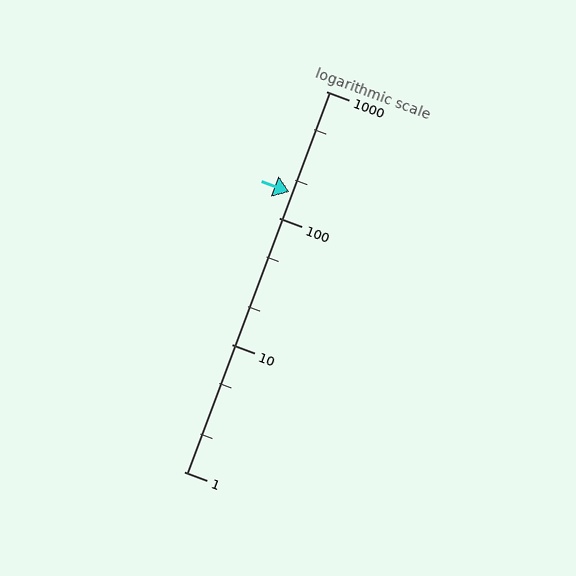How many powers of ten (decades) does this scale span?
The scale spans 3 decades, from 1 to 1000.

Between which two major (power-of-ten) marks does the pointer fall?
The pointer is between 100 and 1000.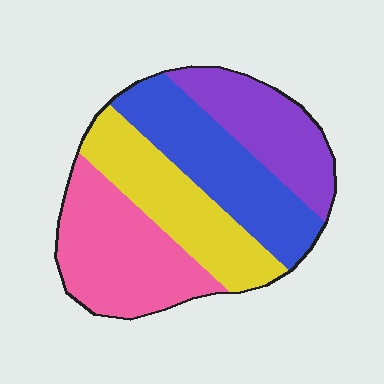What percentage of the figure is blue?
Blue takes up about one quarter (1/4) of the figure.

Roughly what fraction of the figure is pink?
Pink covers 28% of the figure.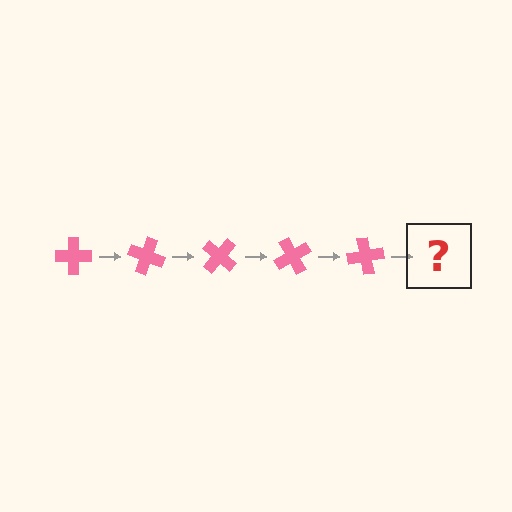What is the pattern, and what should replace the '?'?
The pattern is that the cross rotates 20 degrees each step. The '?' should be a pink cross rotated 100 degrees.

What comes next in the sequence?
The next element should be a pink cross rotated 100 degrees.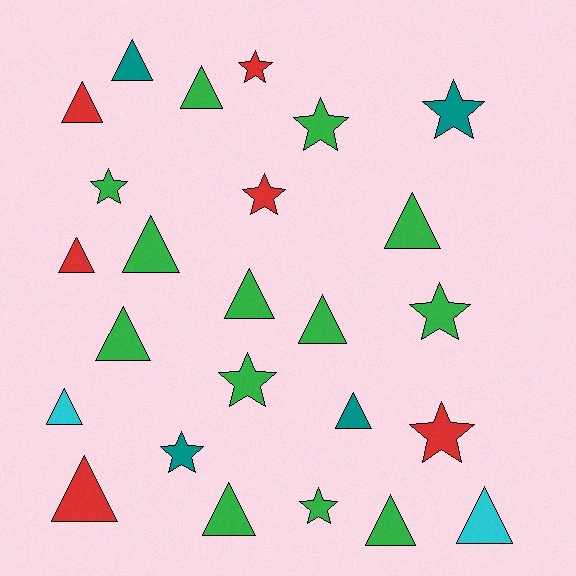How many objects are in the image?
There are 25 objects.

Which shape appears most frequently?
Triangle, with 15 objects.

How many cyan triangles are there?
There are 2 cyan triangles.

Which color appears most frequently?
Green, with 13 objects.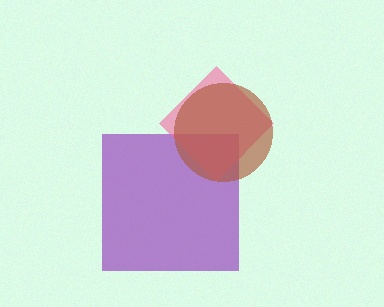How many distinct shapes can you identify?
There are 3 distinct shapes: a purple square, a pink diamond, a brown circle.